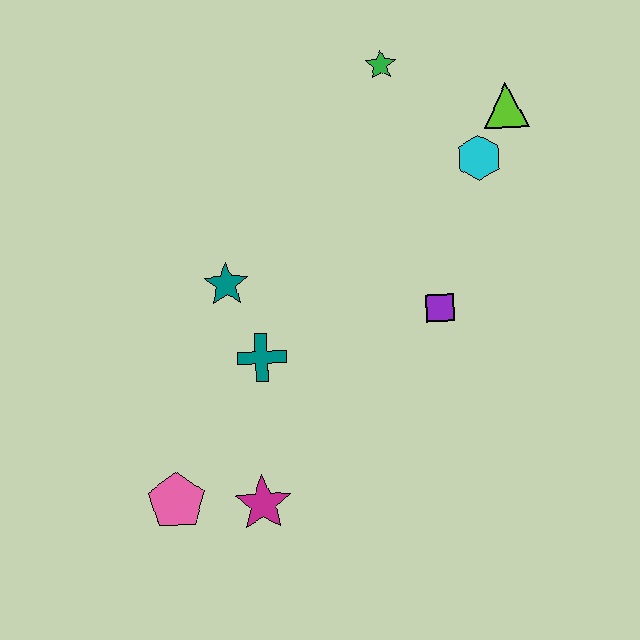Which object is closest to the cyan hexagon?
The lime triangle is closest to the cyan hexagon.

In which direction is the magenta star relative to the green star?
The magenta star is below the green star.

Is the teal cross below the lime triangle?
Yes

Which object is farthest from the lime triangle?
The pink pentagon is farthest from the lime triangle.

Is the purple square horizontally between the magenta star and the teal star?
No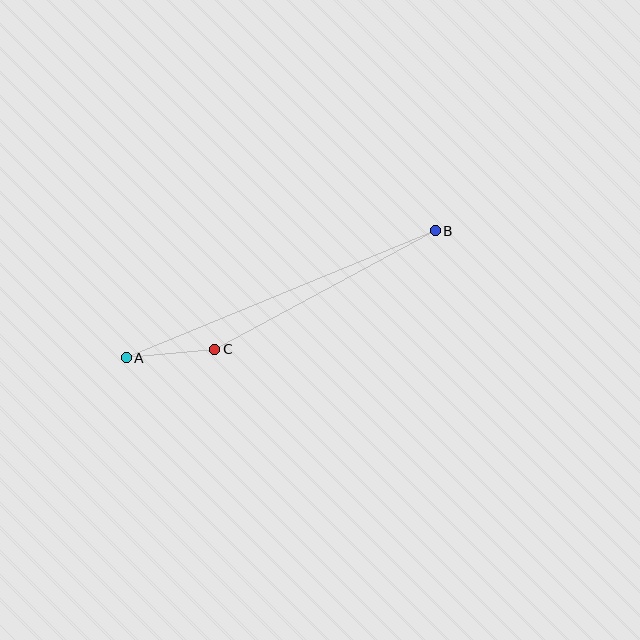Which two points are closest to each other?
Points A and C are closest to each other.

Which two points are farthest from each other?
Points A and B are farthest from each other.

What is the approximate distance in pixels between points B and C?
The distance between B and C is approximately 250 pixels.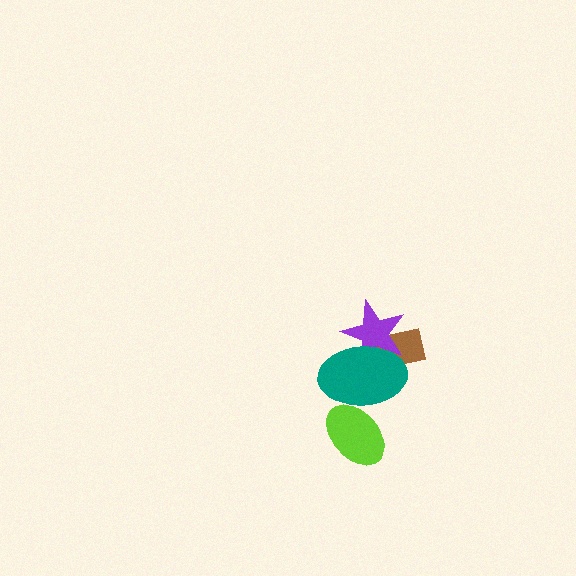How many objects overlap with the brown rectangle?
2 objects overlap with the brown rectangle.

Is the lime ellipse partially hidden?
No, no other shape covers it.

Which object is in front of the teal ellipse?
The lime ellipse is in front of the teal ellipse.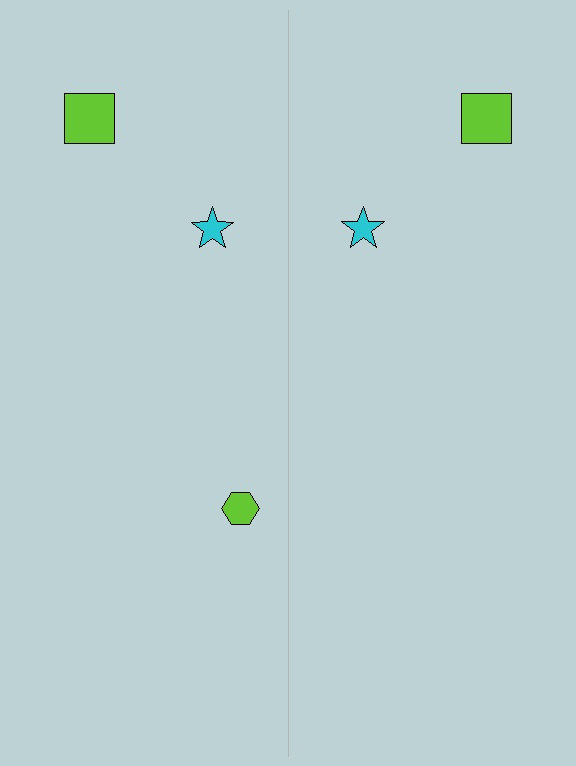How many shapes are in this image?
There are 5 shapes in this image.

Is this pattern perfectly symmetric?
No, the pattern is not perfectly symmetric. A lime hexagon is missing from the right side.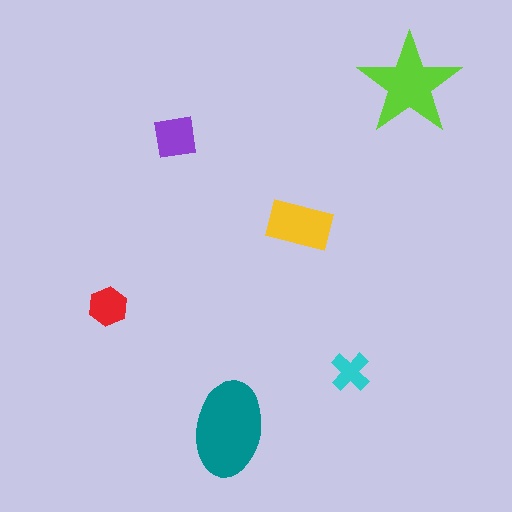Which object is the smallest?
The cyan cross.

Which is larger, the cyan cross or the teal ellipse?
The teal ellipse.